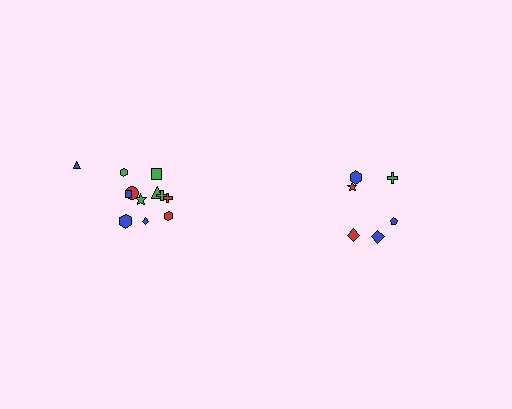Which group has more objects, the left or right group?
The left group.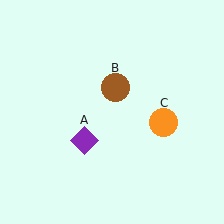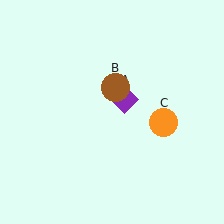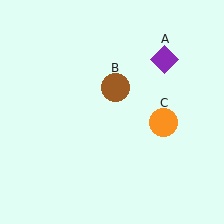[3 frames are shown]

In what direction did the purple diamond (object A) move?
The purple diamond (object A) moved up and to the right.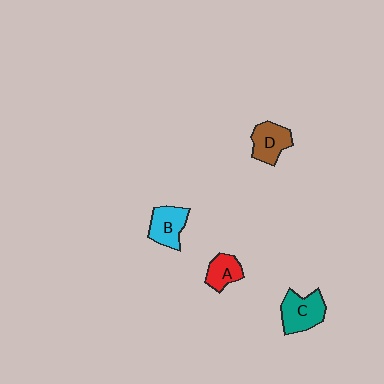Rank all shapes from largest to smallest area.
From largest to smallest: C (teal), B (cyan), D (brown), A (red).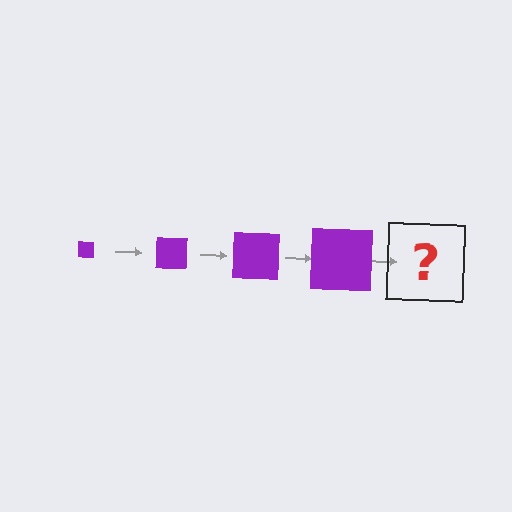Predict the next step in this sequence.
The next step is a purple square, larger than the previous one.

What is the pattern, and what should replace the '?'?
The pattern is that the square gets progressively larger each step. The '?' should be a purple square, larger than the previous one.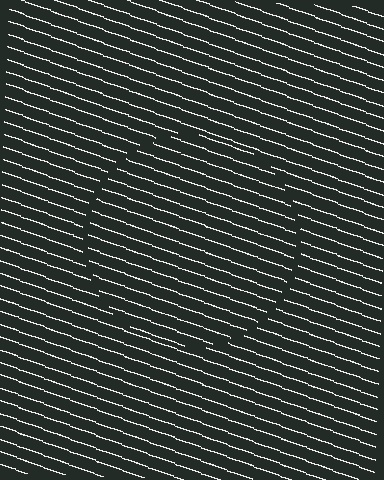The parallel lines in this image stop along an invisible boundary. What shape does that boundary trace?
An illusory circle. The interior of the shape contains the same grating, shifted by half a period — the contour is defined by the phase discontinuity where line-ends from the inner and outer gratings abut.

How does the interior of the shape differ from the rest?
The interior of the shape contains the same grating, shifted by half a period — the contour is defined by the phase discontinuity where line-ends from the inner and outer gratings abut.